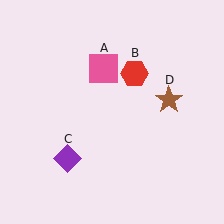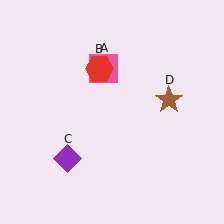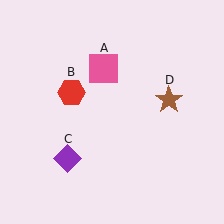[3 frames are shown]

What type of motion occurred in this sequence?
The red hexagon (object B) rotated counterclockwise around the center of the scene.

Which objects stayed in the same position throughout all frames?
Pink square (object A) and purple diamond (object C) and brown star (object D) remained stationary.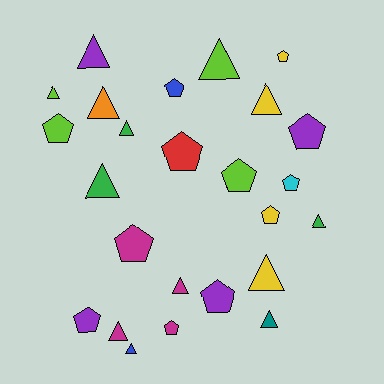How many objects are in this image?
There are 25 objects.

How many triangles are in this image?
There are 13 triangles.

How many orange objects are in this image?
There is 1 orange object.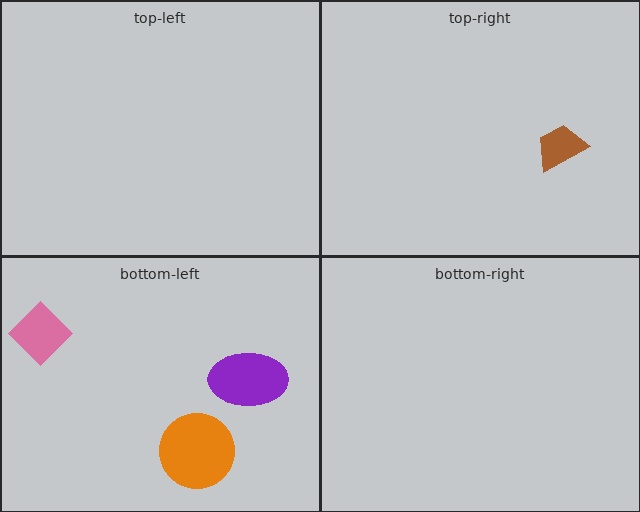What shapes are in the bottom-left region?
The orange circle, the pink diamond, the purple ellipse.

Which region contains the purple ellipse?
The bottom-left region.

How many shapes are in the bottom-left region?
3.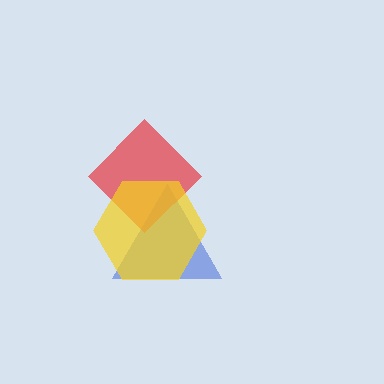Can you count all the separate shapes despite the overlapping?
Yes, there are 3 separate shapes.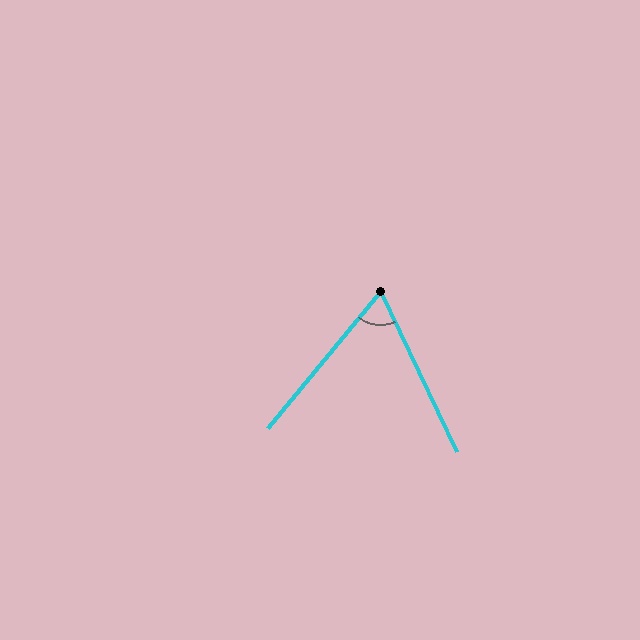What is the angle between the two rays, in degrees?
Approximately 65 degrees.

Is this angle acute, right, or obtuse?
It is acute.